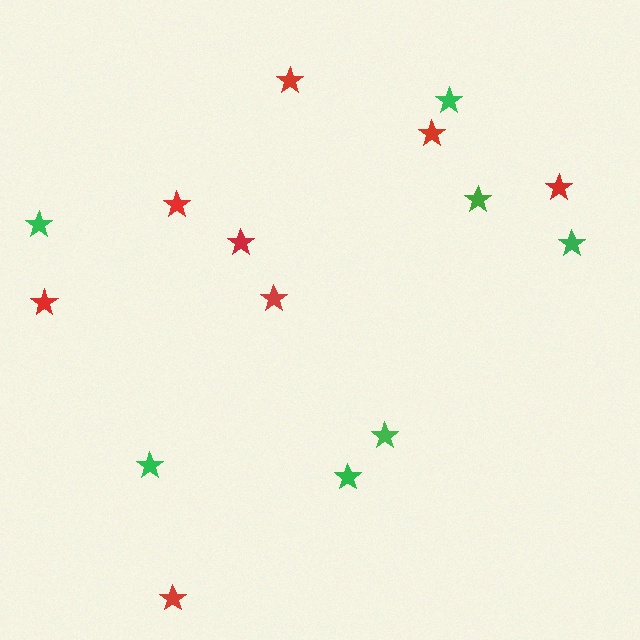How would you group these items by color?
There are 2 groups: one group of green stars (7) and one group of red stars (8).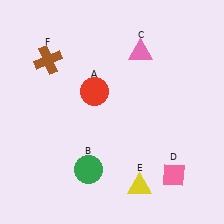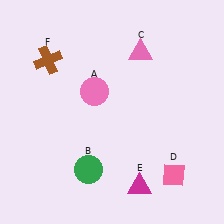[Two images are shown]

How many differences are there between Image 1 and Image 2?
There are 2 differences between the two images.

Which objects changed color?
A changed from red to pink. E changed from yellow to magenta.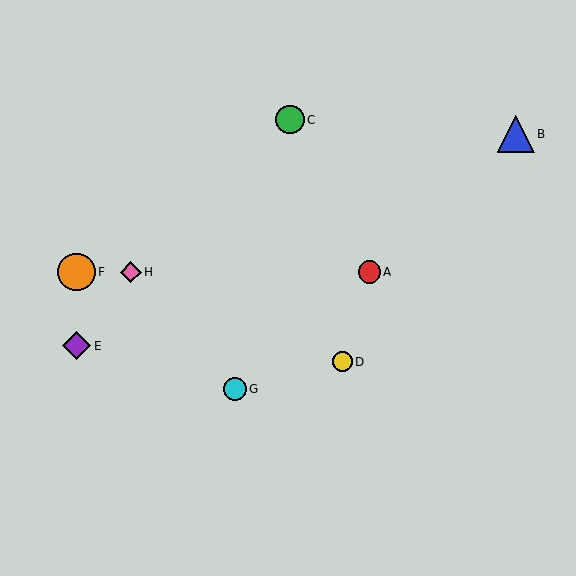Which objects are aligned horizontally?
Objects A, F, H are aligned horizontally.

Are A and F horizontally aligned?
Yes, both are at y≈272.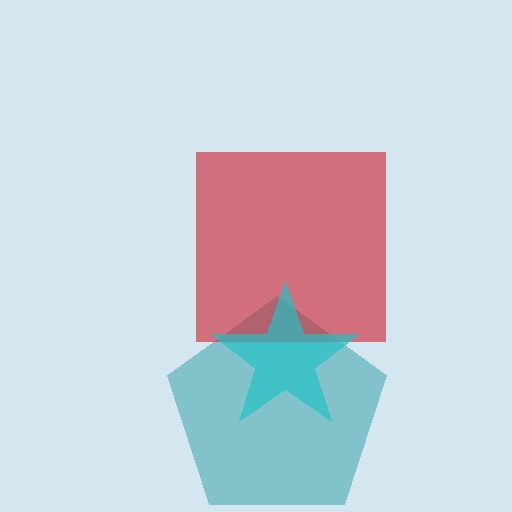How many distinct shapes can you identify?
There are 3 distinct shapes: a teal pentagon, a red square, a cyan star.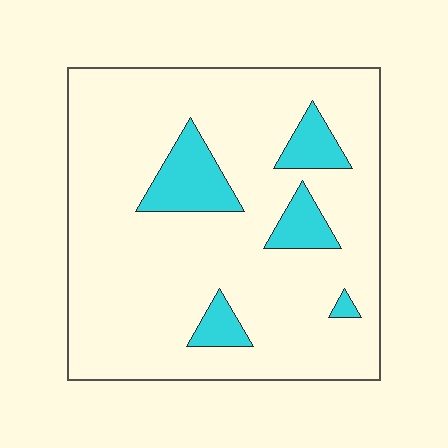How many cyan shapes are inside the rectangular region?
5.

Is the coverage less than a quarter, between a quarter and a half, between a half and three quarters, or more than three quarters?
Less than a quarter.